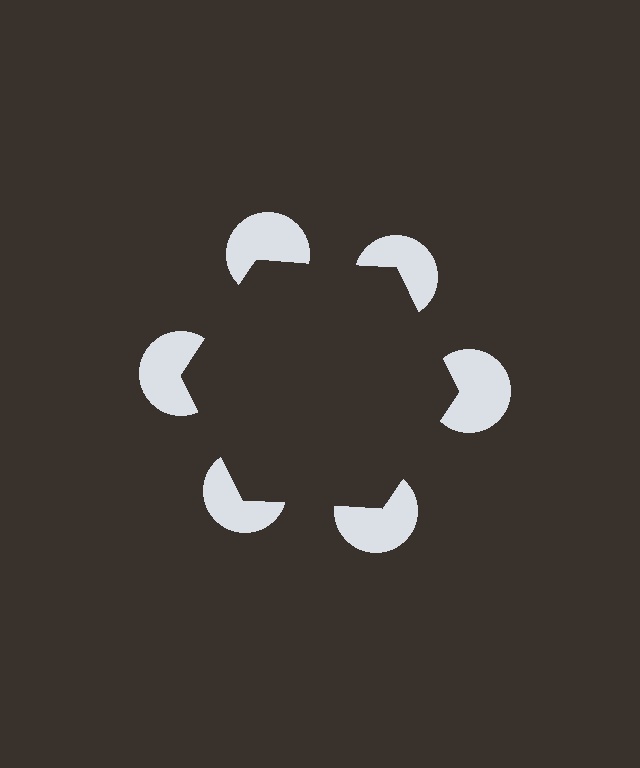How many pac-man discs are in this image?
There are 6 — one at each vertex of the illusory hexagon.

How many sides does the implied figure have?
6 sides.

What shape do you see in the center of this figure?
An illusory hexagon — its edges are inferred from the aligned wedge cuts in the pac-man discs, not physically drawn.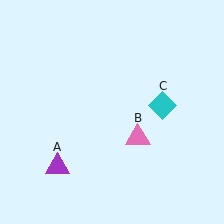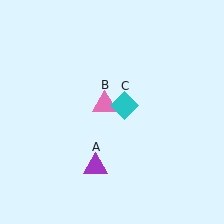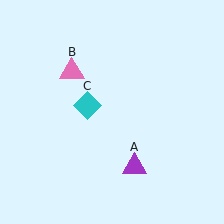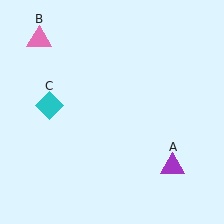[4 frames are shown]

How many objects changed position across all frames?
3 objects changed position: purple triangle (object A), pink triangle (object B), cyan diamond (object C).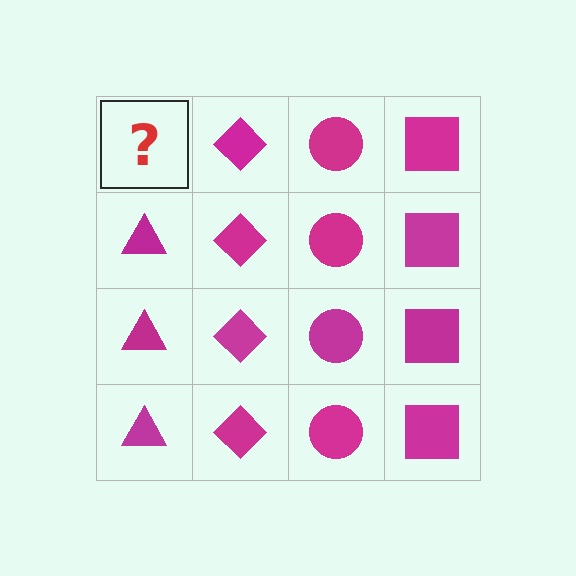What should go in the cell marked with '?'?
The missing cell should contain a magenta triangle.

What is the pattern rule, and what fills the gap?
The rule is that each column has a consistent shape. The gap should be filled with a magenta triangle.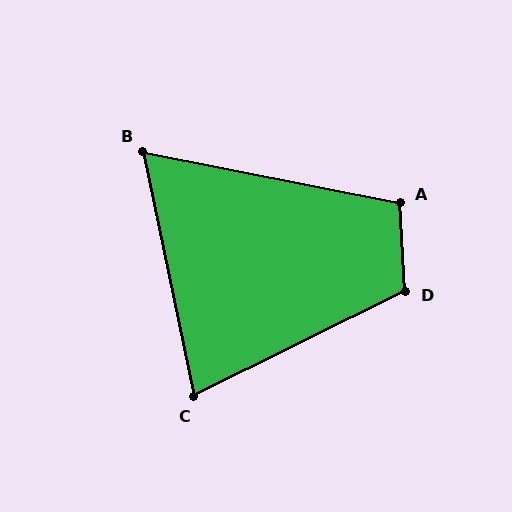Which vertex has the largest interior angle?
D, at approximately 113 degrees.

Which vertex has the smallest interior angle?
B, at approximately 67 degrees.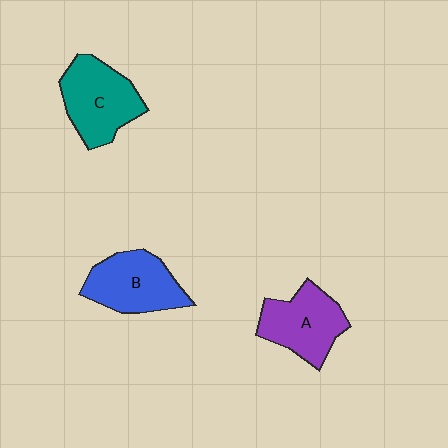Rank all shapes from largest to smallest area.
From largest to smallest: C (teal), B (blue), A (purple).